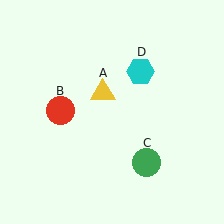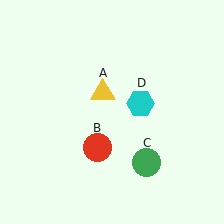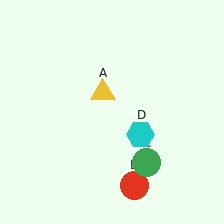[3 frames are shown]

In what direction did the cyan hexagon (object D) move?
The cyan hexagon (object D) moved down.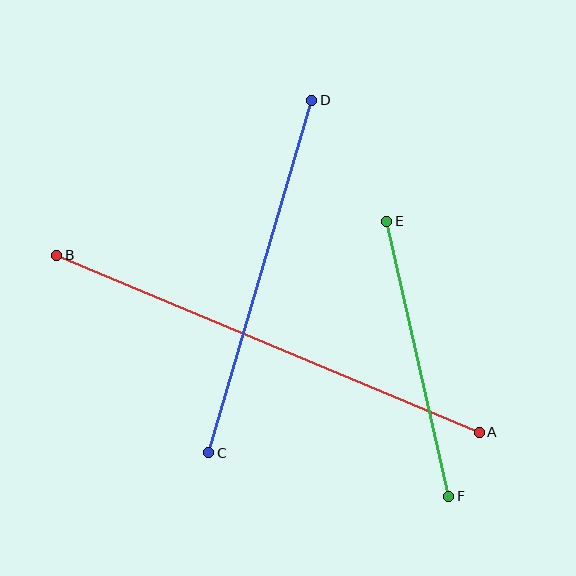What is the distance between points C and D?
The distance is approximately 367 pixels.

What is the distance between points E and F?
The distance is approximately 282 pixels.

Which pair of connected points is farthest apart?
Points A and B are farthest apart.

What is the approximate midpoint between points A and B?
The midpoint is at approximately (268, 344) pixels.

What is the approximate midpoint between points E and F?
The midpoint is at approximately (418, 359) pixels.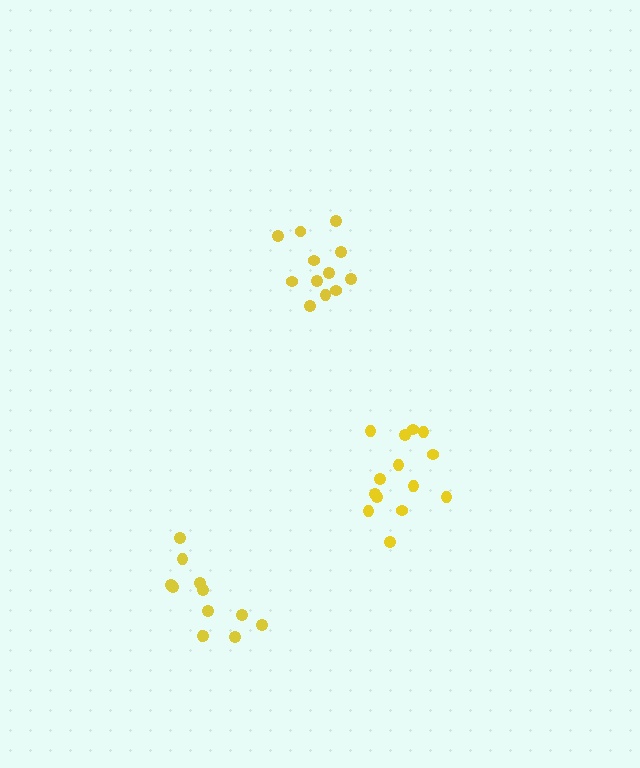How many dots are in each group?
Group 1: 12 dots, Group 2: 12 dots, Group 3: 14 dots (38 total).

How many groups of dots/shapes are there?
There are 3 groups.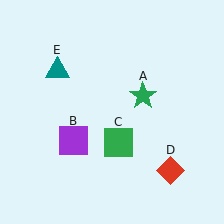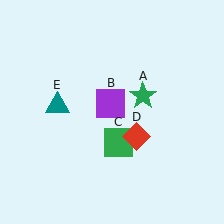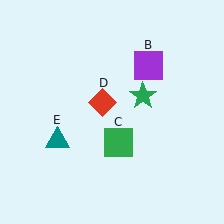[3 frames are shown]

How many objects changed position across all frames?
3 objects changed position: purple square (object B), red diamond (object D), teal triangle (object E).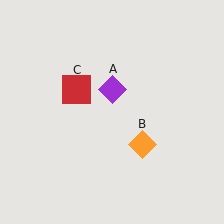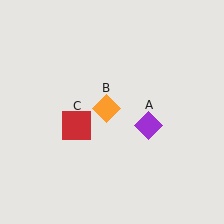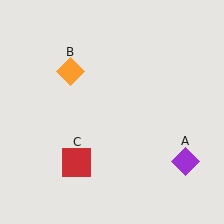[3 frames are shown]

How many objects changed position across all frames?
3 objects changed position: purple diamond (object A), orange diamond (object B), red square (object C).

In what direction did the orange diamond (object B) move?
The orange diamond (object B) moved up and to the left.